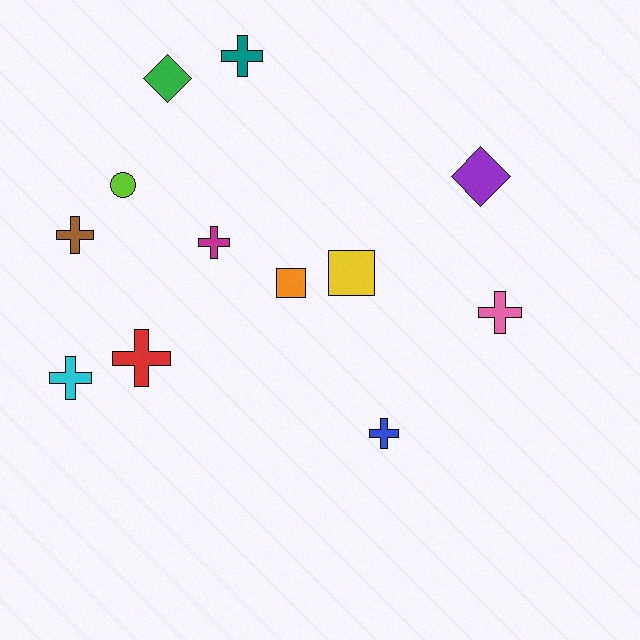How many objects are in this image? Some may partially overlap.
There are 12 objects.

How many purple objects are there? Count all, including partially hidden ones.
There is 1 purple object.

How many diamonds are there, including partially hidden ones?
There are 2 diamonds.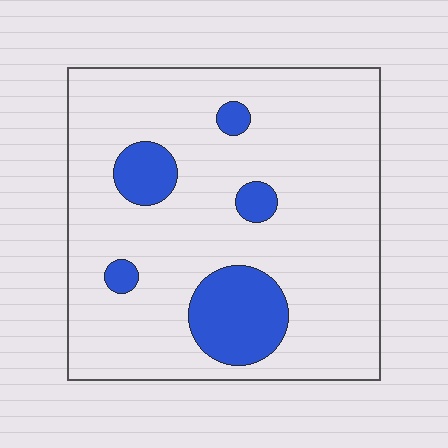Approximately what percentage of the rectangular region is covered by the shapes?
Approximately 15%.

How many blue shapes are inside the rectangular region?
5.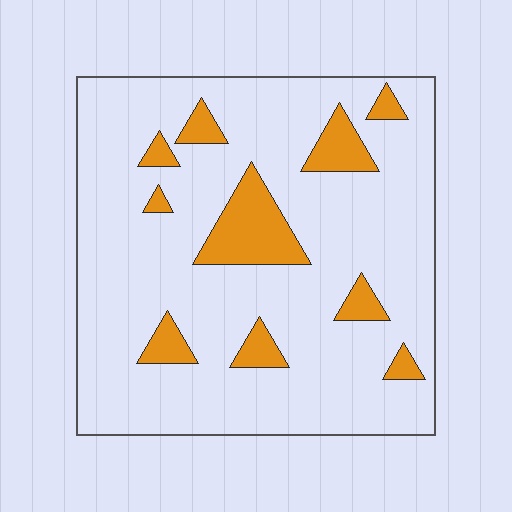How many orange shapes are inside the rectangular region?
10.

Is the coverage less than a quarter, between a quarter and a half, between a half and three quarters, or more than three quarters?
Less than a quarter.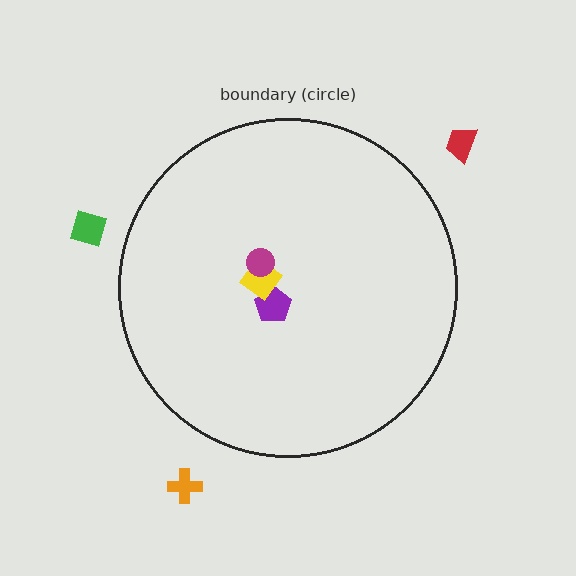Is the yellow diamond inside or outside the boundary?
Inside.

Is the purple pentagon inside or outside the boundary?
Inside.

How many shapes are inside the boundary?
3 inside, 3 outside.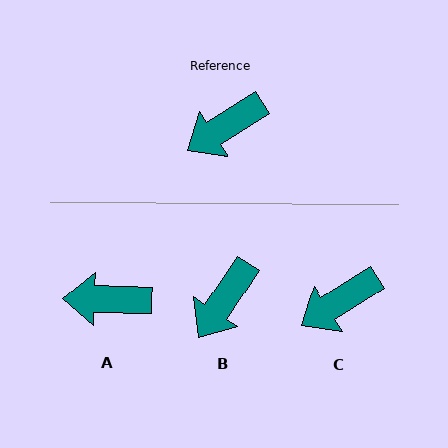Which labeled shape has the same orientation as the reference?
C.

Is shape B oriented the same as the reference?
No, it is off by about 24 degrees.